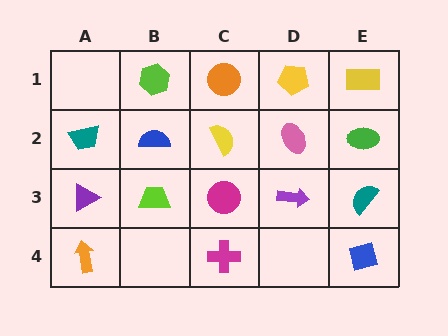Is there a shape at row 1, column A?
No, that cell is empty.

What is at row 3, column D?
A purple arrow.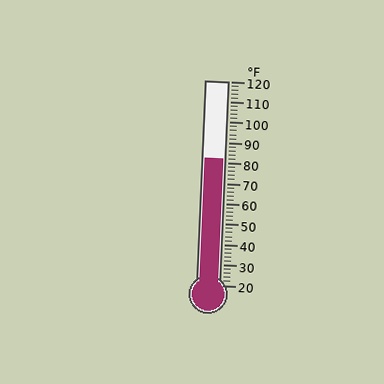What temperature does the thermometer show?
The thermometer shows approximately 82°F.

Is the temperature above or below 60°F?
The temperature is above 60°F.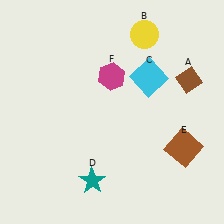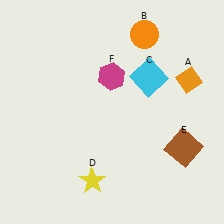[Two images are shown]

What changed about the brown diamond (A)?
In Image 1, A is brown. In Image 2, it changed to orange.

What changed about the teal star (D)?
In Image 1, D is teal. In Image 2, it changed to yellow.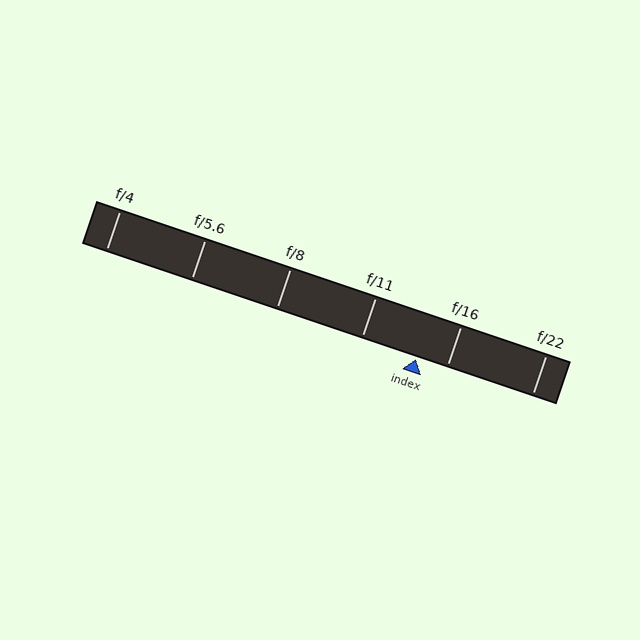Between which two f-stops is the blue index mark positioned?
The index mark is between f/11 and f/16.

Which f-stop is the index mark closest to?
The index mark is closest to f/16.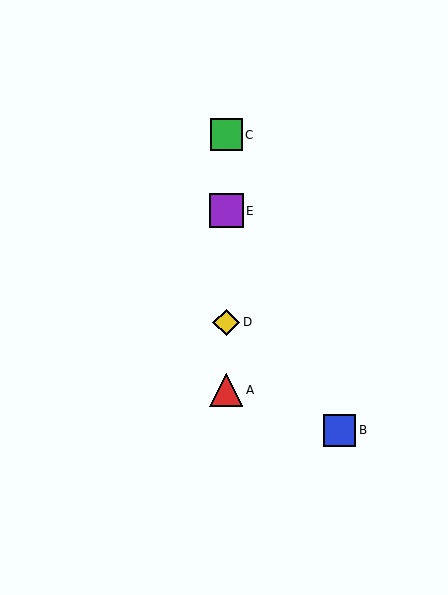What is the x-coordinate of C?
Object C is at x≈226.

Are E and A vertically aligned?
Yes, both are at x≈226.